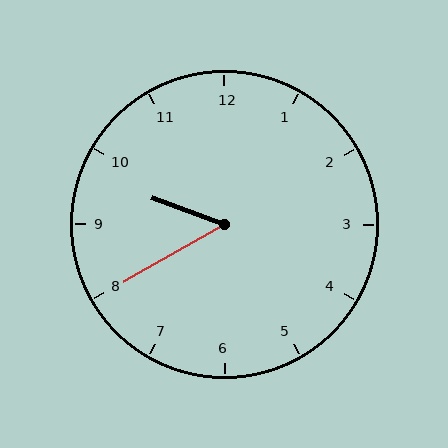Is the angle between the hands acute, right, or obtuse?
It is acute.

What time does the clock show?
9:40.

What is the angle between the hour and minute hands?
Approximately 50 degrees.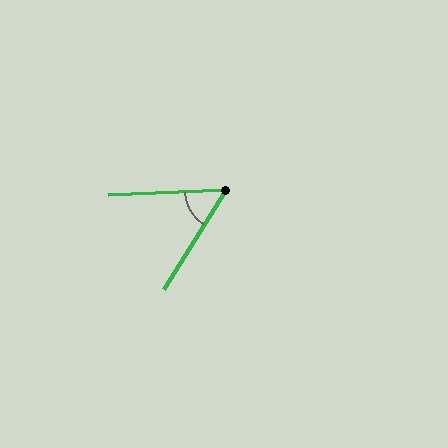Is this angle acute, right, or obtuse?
It is acute.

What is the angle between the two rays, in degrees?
Approximately 55 degrees.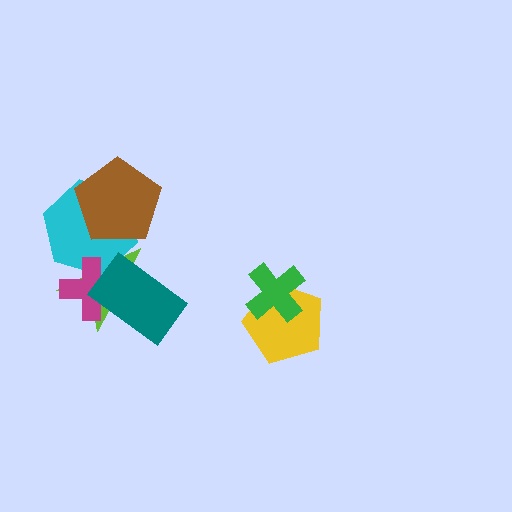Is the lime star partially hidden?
Yes, it is partially covered by another shape.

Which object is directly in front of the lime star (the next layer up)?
The cyan hexagon is directly in front of the lime star.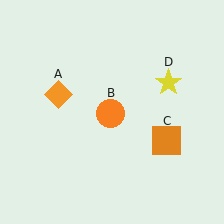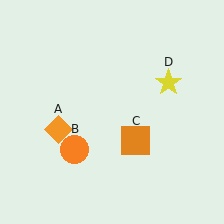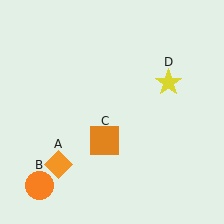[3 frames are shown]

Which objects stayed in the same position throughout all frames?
Yellow star (object D) remained stationary.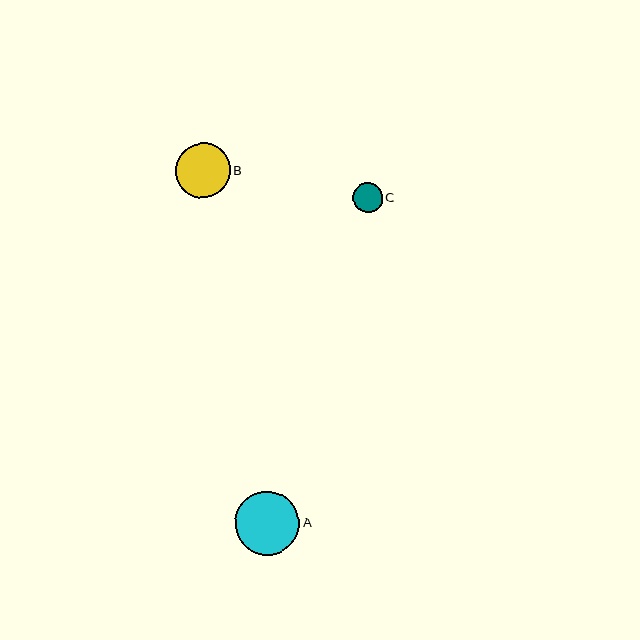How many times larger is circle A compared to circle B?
Circle A is approximately 1.2 times the size of circle B.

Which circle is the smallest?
Circle C is the smallest with a size of approximately 30 pixels.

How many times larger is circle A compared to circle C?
Circle A is approximately 2.1 times the size of circle C.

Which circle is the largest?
Circle A is the largest with a size of approximately 64 pixels.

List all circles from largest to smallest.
From largest to smallest: A, B, C.